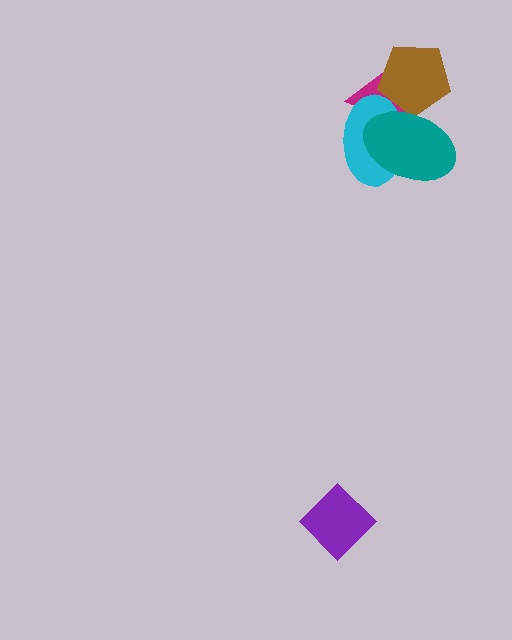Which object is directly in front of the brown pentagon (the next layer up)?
The cyan ellipse is directly in front of the brown pentagon.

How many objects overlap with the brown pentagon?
3 objects overlap with the brown pentagon.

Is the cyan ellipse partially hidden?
Yes, it is partially covered by another shape.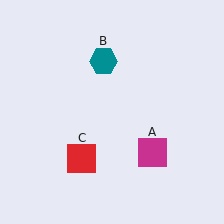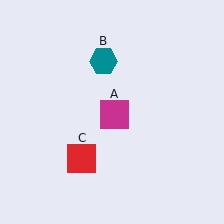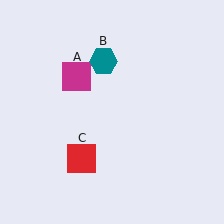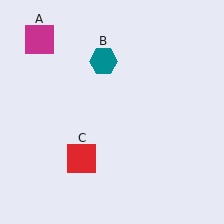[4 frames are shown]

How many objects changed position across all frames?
1 object changed position: magenta square (object A).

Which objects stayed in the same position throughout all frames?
Teal hexagon (object B) and red square (object C) remained stationary.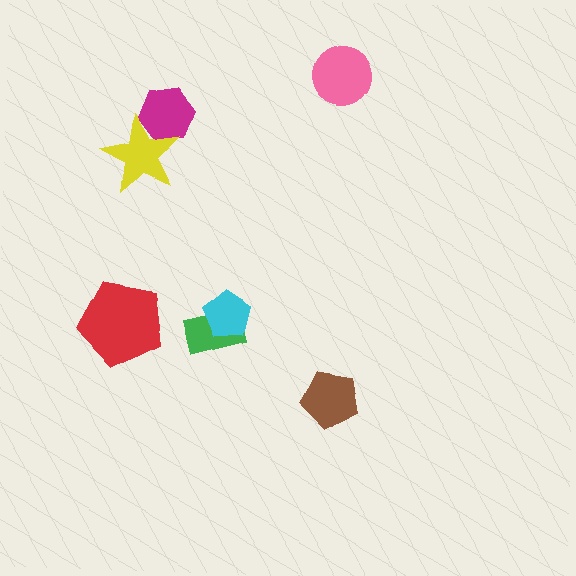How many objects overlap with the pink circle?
0 objects overlap with the pink circle.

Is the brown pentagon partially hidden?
No, no other shape covers it.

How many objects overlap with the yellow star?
1 object overlaps with the yellow star.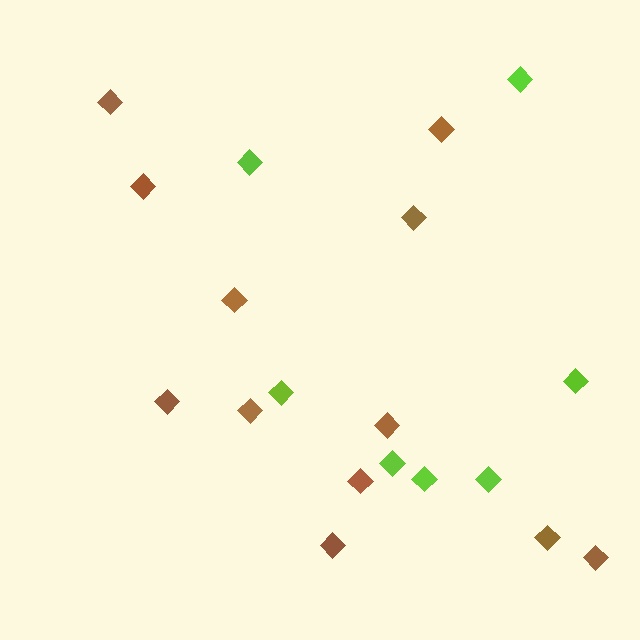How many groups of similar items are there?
There are 2 groups: one group of lime diamonds (7) and one group of brown diamonds (12).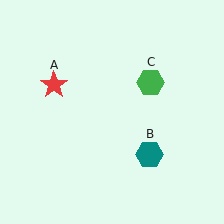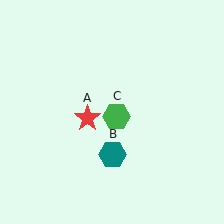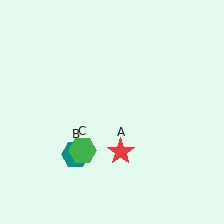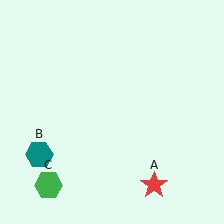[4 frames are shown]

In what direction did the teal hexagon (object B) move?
The teal hexagon (object B) moved left.